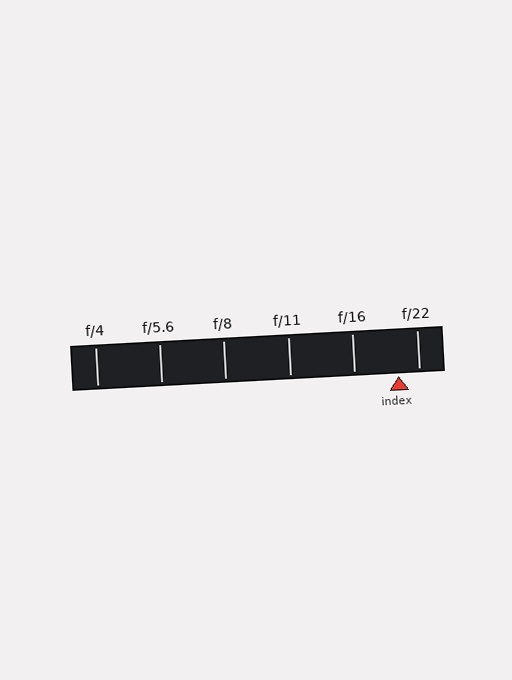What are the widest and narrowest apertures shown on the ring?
The widest aperture shown is f/4 and the narrowest is f/22.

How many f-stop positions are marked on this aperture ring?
There are 6 f-stop positions marked.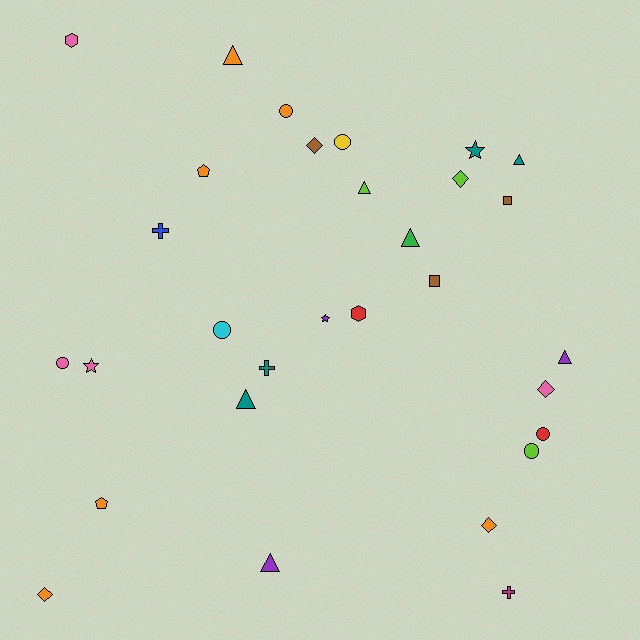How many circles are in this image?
There are 6 circles.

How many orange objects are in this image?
There are 6 orange objects.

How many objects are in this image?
There are 30 objects.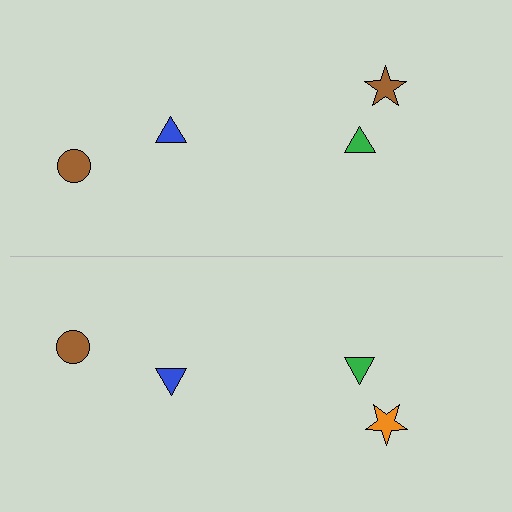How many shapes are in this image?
There are 8 shapes in this image.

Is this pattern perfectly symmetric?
No, the pattern is not perfectly symmetric. The orange star on the bottom side breaks the symmetry — its mirror counterpart is brown.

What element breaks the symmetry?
The orange star on the bottom side breaks the symmetry — its mirror counterpart is brown.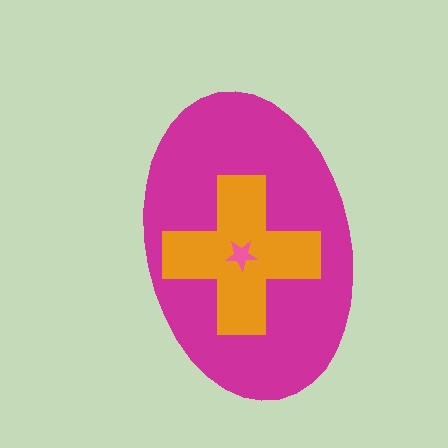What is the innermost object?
The pink star.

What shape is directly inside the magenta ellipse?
The orange cross.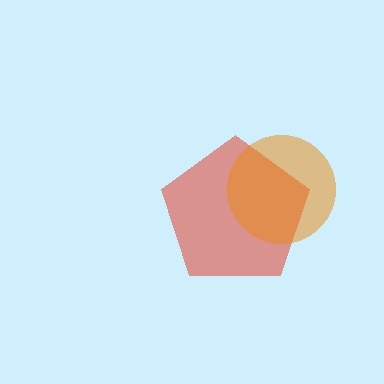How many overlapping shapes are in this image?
There are 2 overlapping shapes in the image.